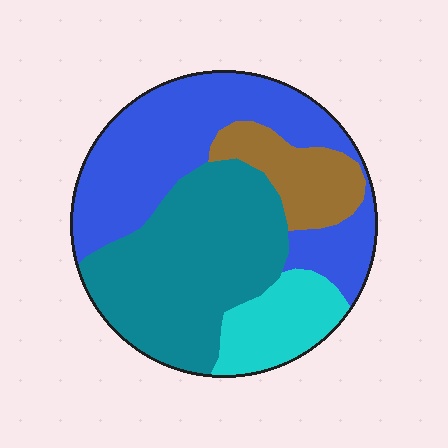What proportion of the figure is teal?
Teal covers about 35% of the figure.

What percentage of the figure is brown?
Brown covers about 10% of the figure.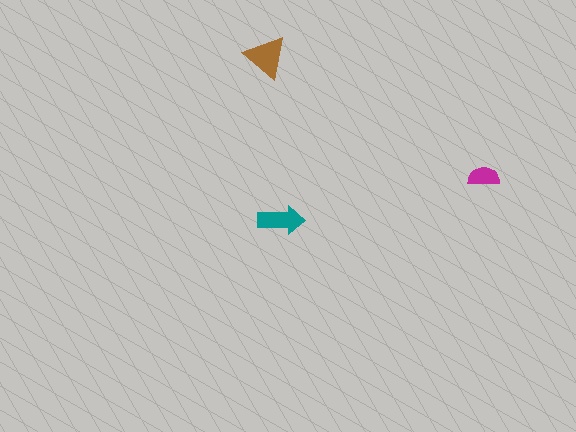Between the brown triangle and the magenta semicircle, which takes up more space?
The brown triangle.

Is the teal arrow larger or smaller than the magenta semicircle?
Larger.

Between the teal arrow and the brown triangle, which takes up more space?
The brown triangle.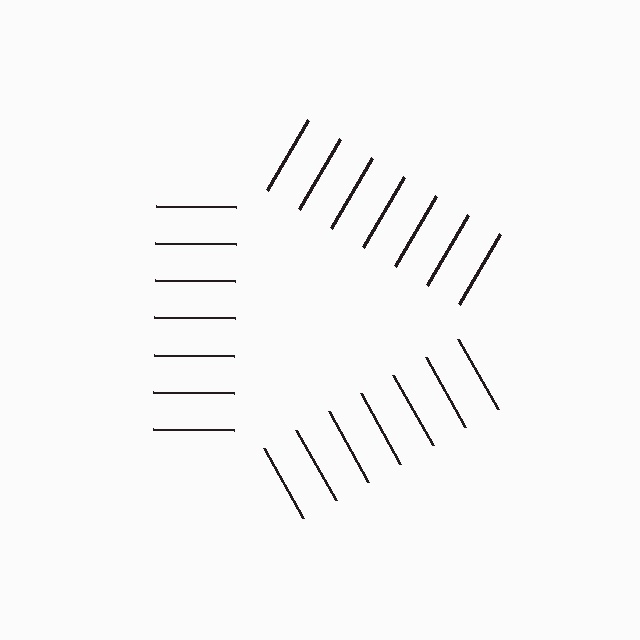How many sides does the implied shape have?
3 sides — the line-ends trace a triangle.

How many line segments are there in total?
21 — 7 along each of the 3 edges.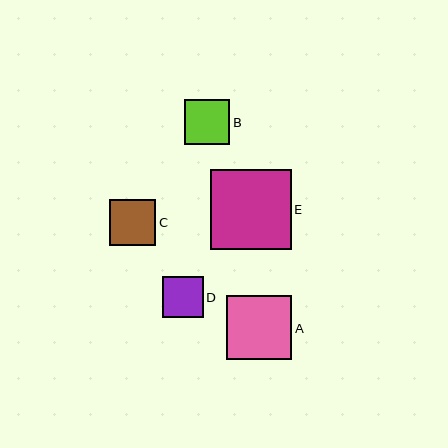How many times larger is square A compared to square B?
Square A is approximately 1.4 times the size of square B.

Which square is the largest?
Square E is the largest with a size of approximately 81 pixels.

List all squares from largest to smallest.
From largest to smallest: E, A, C, B, D.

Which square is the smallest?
Square D is the smallest with a size of approximately 41 pixels.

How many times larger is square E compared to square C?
Square E is approximately 1.7 times the size of square C.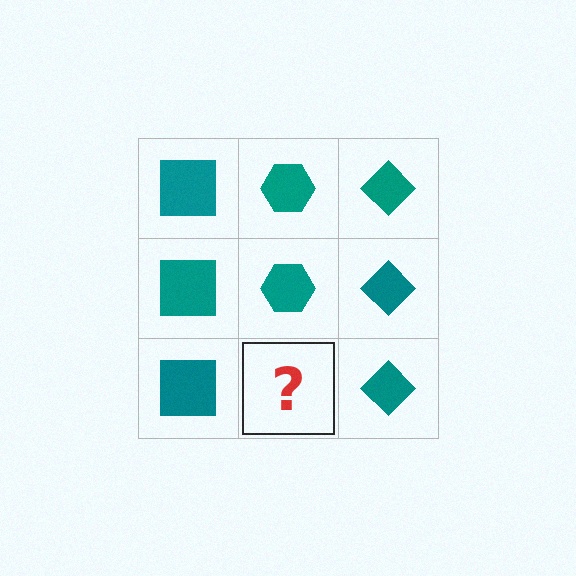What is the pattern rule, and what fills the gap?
The rule is that each column has a consistent shape. The gap should be filled with a teal hexagon.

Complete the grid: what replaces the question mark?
The question mark should be replaced with a teal hexagon.